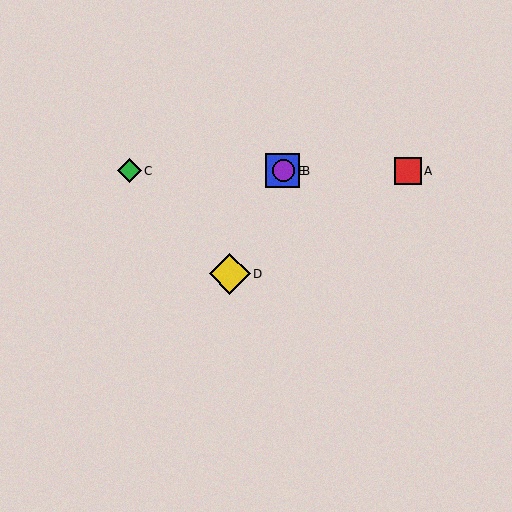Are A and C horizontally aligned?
Yes, both are at y≈171.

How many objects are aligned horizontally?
4 objects (A, B, C, E) are aligned horizontally.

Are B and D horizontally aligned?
No, B is at y≈171 and D is at y≈274.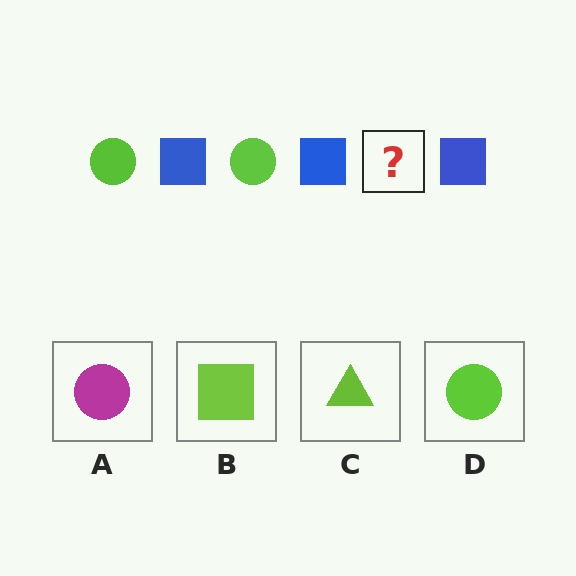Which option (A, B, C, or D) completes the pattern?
D.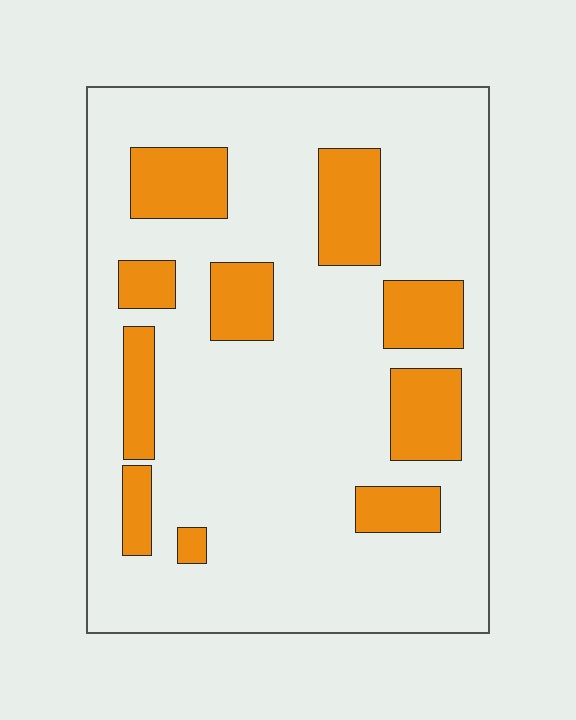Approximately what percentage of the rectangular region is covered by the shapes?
Approximately 20%.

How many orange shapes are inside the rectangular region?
10.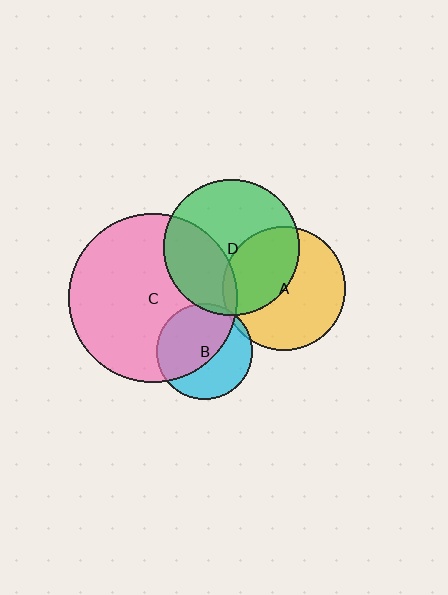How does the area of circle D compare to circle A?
Approximately 1.2 times.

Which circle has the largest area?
Circle C (pink).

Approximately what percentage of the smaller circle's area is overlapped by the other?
Approximately 35%.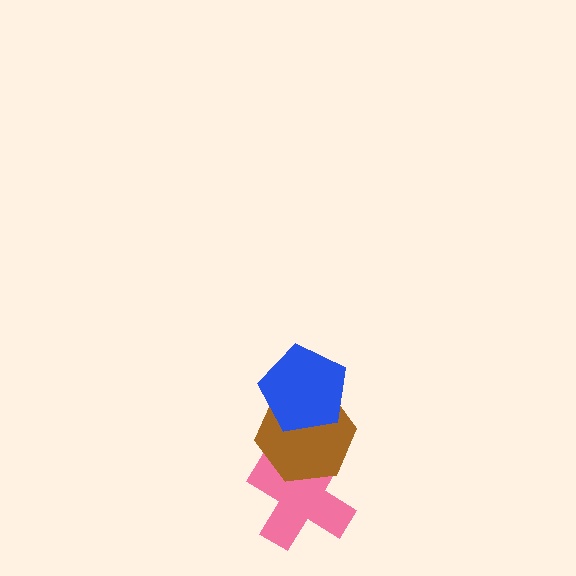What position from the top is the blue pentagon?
The blue pentagon is 1st from the top.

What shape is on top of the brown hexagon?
The blue pentagon is on top of the brown hexagon.